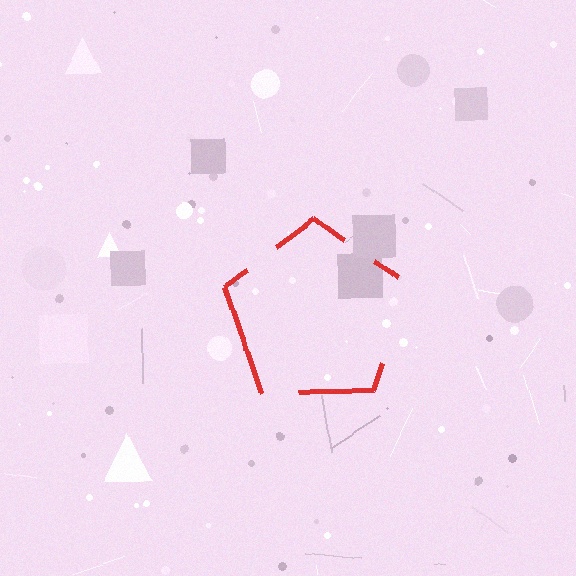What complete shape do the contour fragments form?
The contour fragments form a pentagon.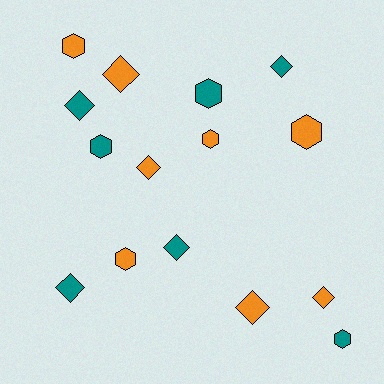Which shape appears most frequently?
Diamond, with 8 objects.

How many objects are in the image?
There are 15 objects.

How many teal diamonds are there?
There are 4 teal diamonds.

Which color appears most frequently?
Orange, with 8 objects.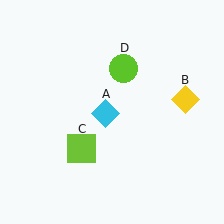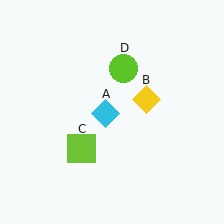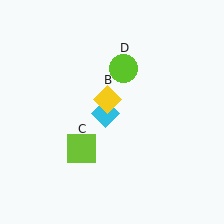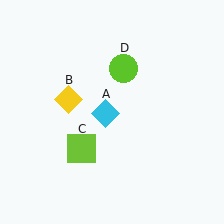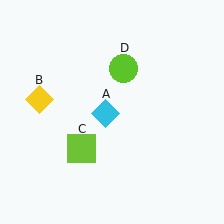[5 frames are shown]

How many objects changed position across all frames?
1 object changed position: yellow diamond (object B).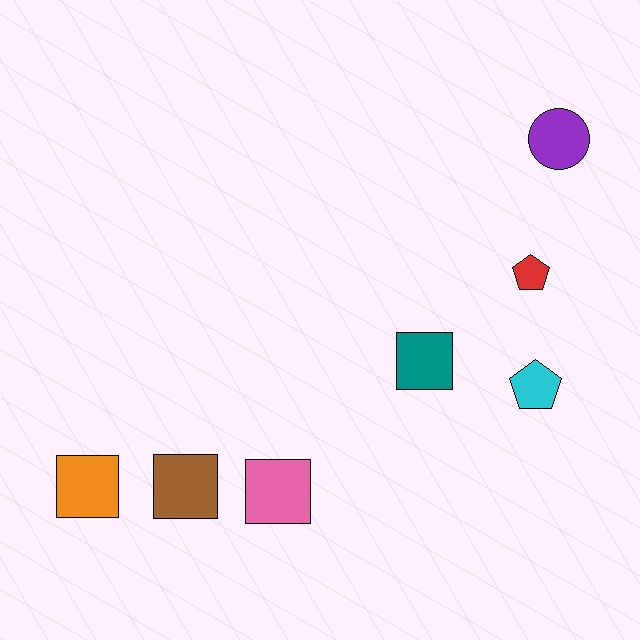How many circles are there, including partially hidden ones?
There is 1 circle.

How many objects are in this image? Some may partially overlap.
There are 7 objects.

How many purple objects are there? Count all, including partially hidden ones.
There is 1 purple object.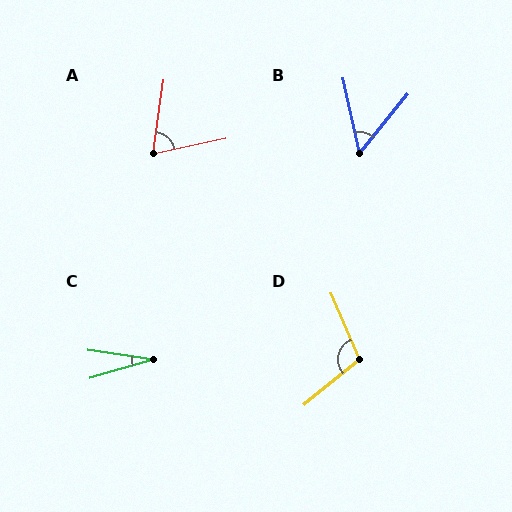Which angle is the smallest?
C, at approximately 24 degrees.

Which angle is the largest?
D, at approximately 106 degrees.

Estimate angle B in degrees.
Approximately 52 degrees.